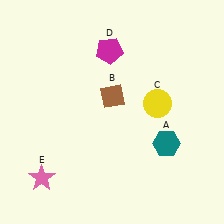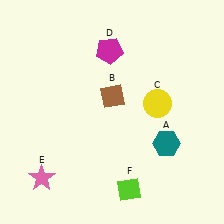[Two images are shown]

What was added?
A lime diamond (F) was added in Image 2.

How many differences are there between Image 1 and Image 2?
There is 1 difference between the two images.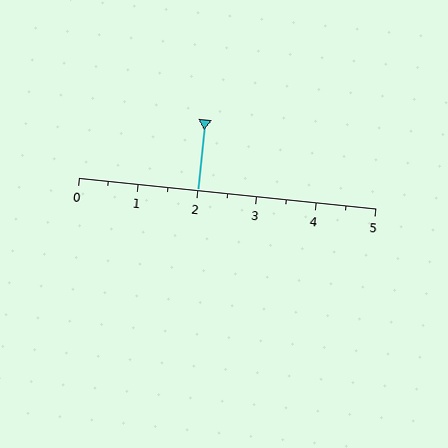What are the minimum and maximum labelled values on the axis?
The axis runs from 0 to 5.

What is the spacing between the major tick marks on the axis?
The major ticks are spaced 1 apart.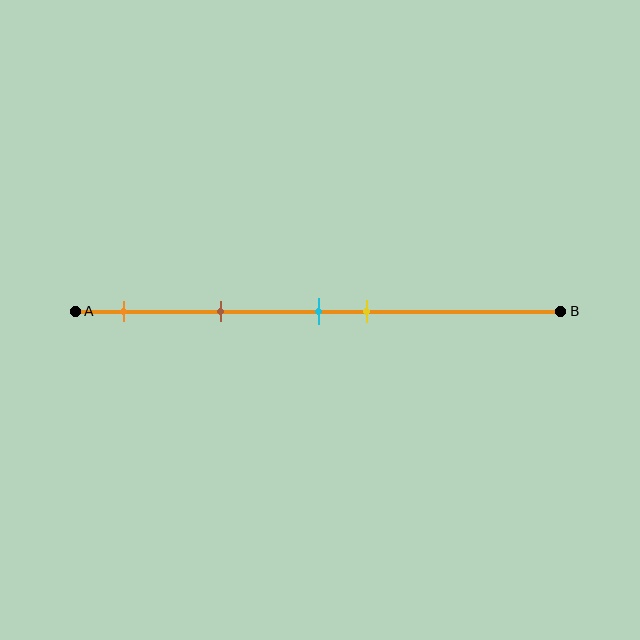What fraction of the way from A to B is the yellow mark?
The yellow mark is approximately 60% (0.6) of the way from A to B.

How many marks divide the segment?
There are 4 marks dividing the segment.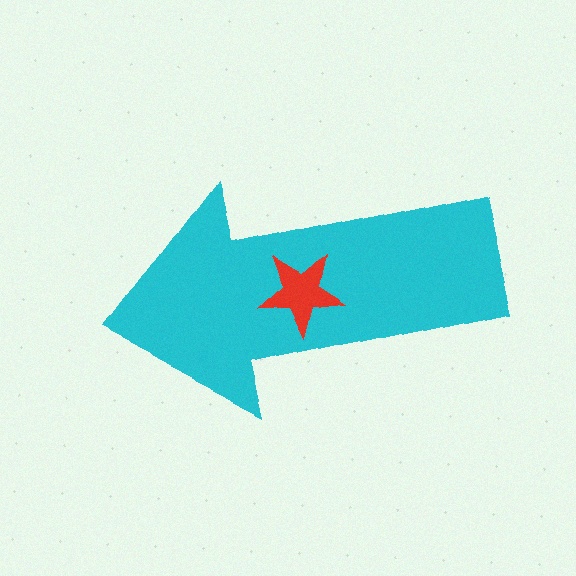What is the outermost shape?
The cyan arrow.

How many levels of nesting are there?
2.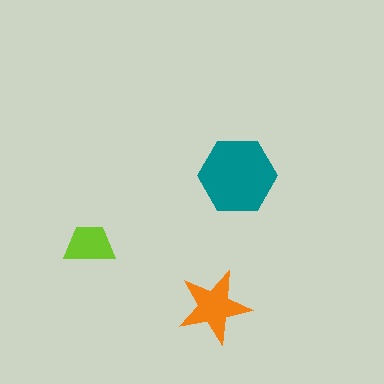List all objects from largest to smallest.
The teal hexagon, the orange star, the lime trapezoid.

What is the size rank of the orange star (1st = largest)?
2nd.